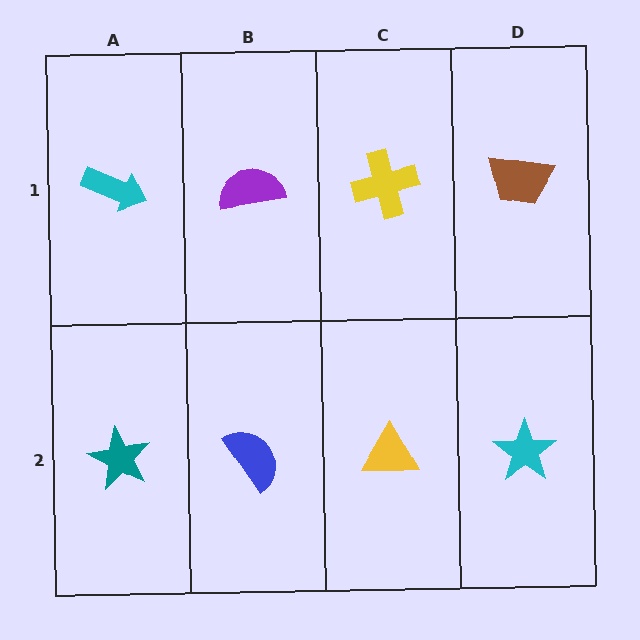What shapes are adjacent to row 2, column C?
A yellow cross (row 1, column C), a blue semicircle (row 2, column B), a cyan star (row 2, column D).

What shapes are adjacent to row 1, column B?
A blue semicircle (row 2, column B), a cyan arrow (row 1, column A), a yellow cross (row 1, column C).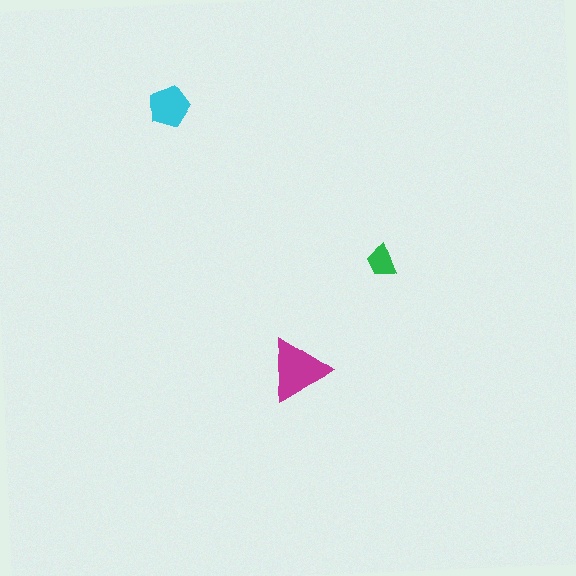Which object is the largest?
The magenta triangle.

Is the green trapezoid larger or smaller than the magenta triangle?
Smaller.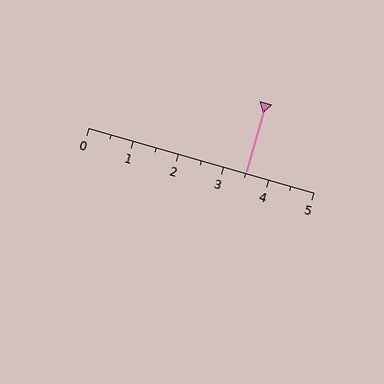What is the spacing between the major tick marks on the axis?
The major ticks are spaced 1 apart.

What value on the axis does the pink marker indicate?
The marker indicates approximately 3.5.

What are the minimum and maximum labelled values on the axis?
The axis runs from 0 to 5.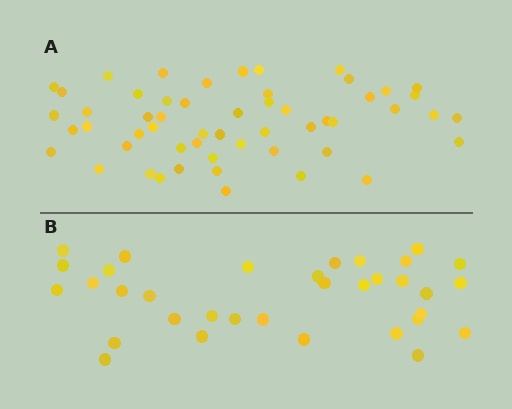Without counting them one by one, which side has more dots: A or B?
Region A (the top region) has more dots.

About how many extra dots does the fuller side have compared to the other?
Region A has approximately 20 more dots than region B.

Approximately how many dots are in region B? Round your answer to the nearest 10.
About 30 dots. (The exact count is 34, which rounds to 30.)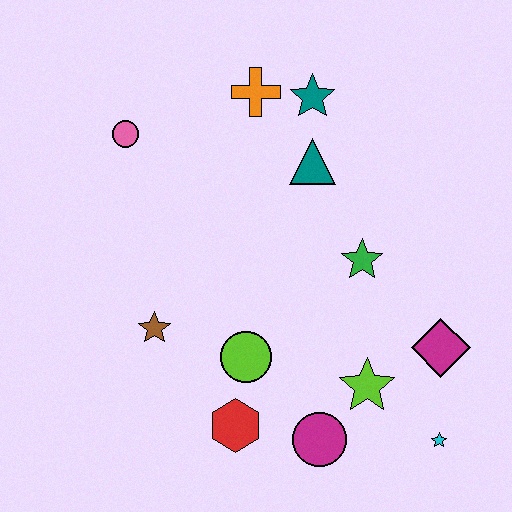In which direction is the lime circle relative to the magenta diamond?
The lime circle is to the left of the magenta diamond.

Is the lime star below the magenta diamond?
Yes